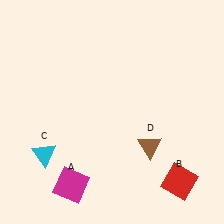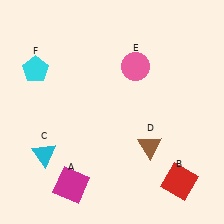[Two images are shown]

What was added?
A pink circle (E), a cyan pentagon (F) were added in Image 2.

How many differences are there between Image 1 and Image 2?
There are 2 differences between the two images.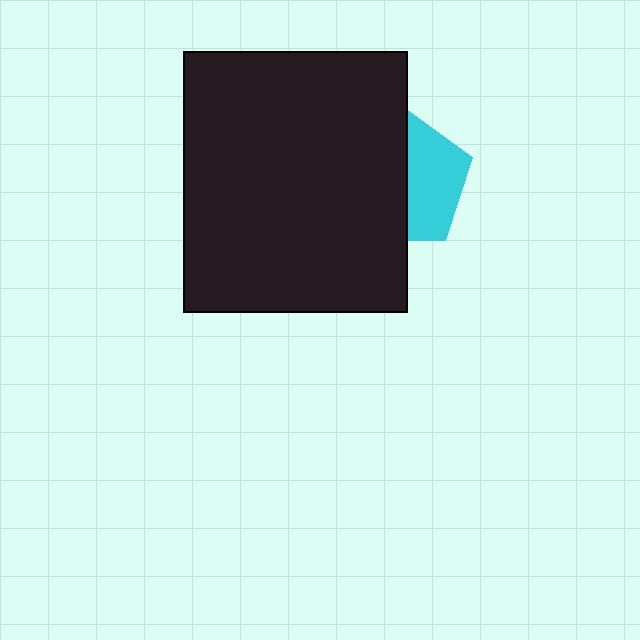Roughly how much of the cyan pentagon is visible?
A small part of it is visible (roughly 45%).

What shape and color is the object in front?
The object in front is a black rectangle.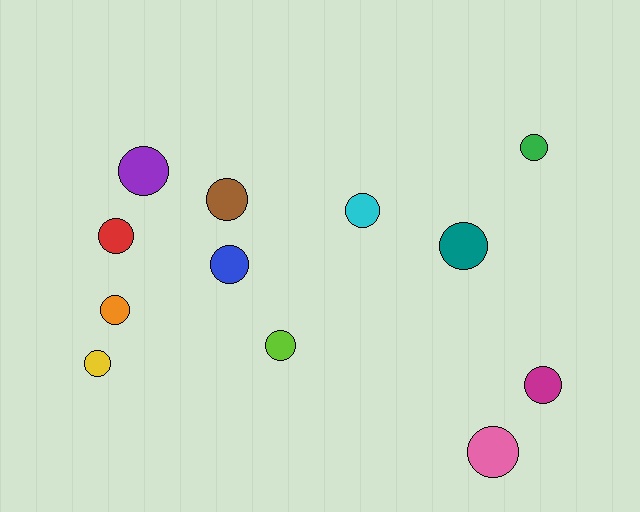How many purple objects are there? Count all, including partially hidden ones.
There is 1 purple object.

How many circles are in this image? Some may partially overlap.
There are 12 circles.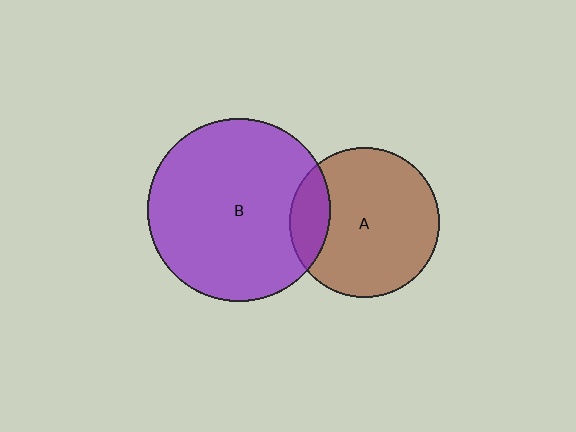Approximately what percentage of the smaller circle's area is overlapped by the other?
Approximately 15%.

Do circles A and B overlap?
Yes.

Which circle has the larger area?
Circle B (purple).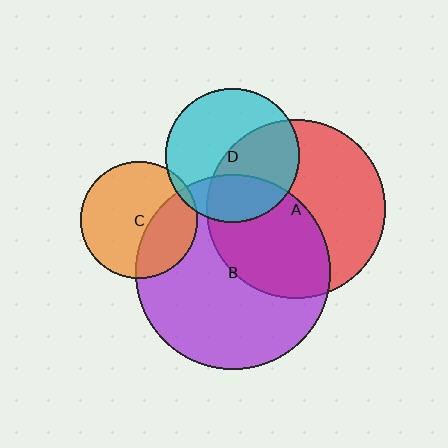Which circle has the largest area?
Circle B (purple).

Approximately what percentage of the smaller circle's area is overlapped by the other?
Approximately 35%.